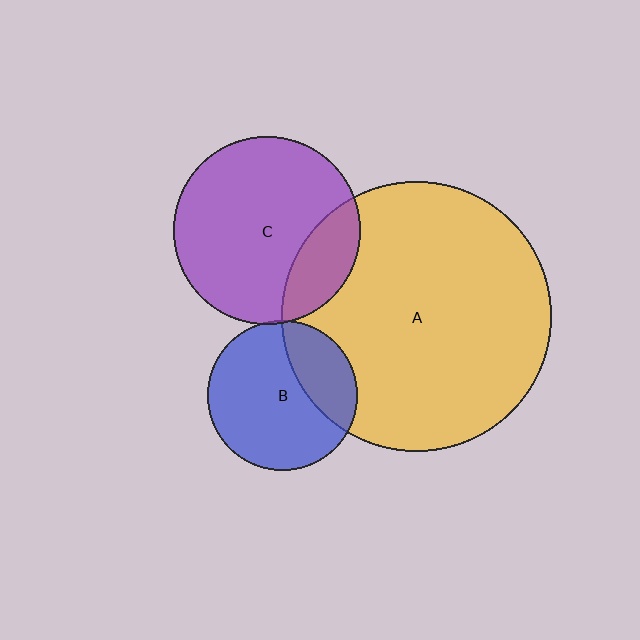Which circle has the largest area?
Circle A (yellow).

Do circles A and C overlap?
Yes.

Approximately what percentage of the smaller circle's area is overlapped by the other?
Approximately 20%.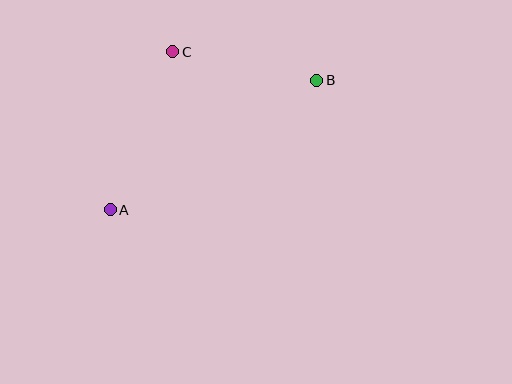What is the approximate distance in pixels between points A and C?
The distance between A and C is approximately 170 pixels.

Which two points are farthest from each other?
Points A and B are farthest from each other.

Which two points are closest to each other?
Points B and C are closest to each other.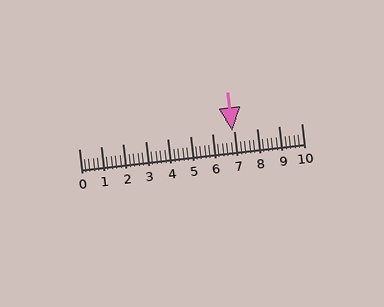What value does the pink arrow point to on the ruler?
The pink arrow points to approximately 6.9.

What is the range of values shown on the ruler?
The ruler shows values from 0 to 10.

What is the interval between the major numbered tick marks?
The major tick marks are spaced 1 units apart.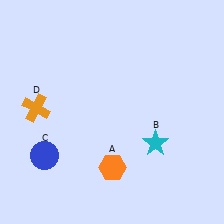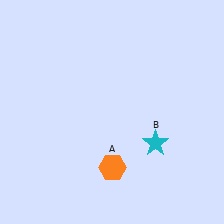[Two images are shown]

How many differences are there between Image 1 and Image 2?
There are 2 differences between the two images.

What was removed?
The blue circle (C), the orange cross (D) were removed in Image 2.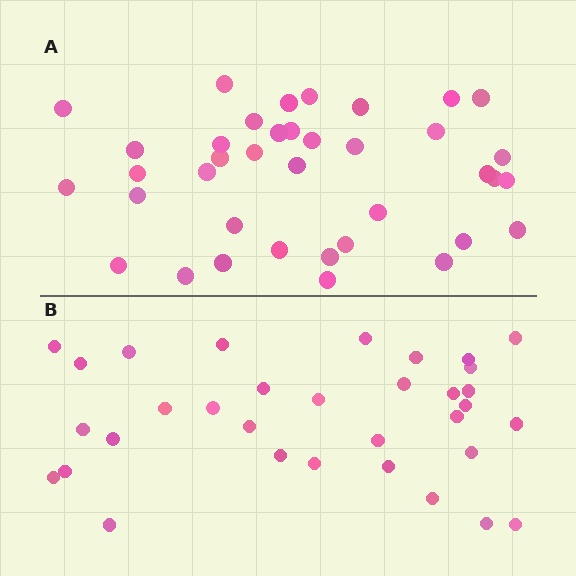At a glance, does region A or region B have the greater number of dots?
Region A (the top region) has more dots.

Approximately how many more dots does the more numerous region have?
Region A has about 5 more dots than region B.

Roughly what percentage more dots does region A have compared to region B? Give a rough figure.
About 15% more.